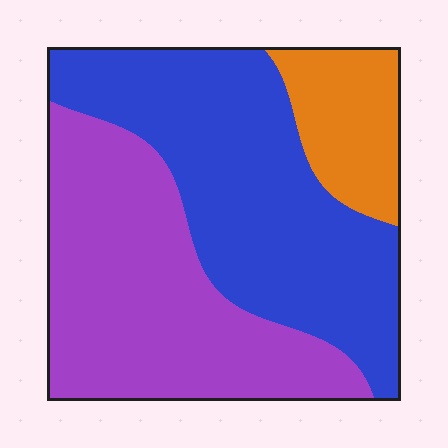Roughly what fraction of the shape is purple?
Purple takes up between a quarter and a half of the shape.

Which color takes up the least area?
Orange, at roughly 15%.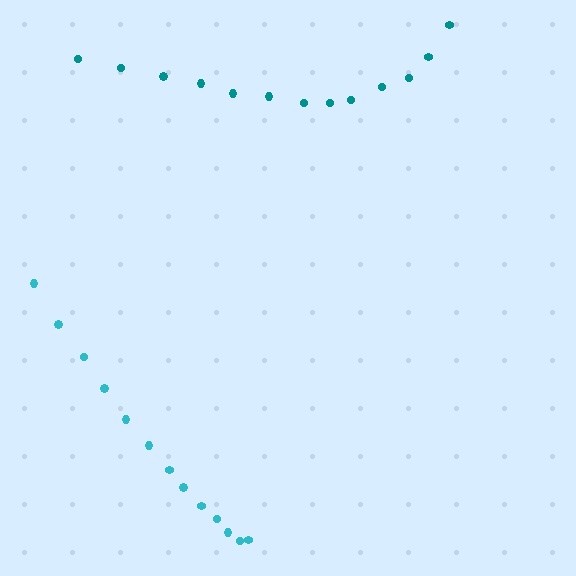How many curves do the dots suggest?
There are 2 distinct paths.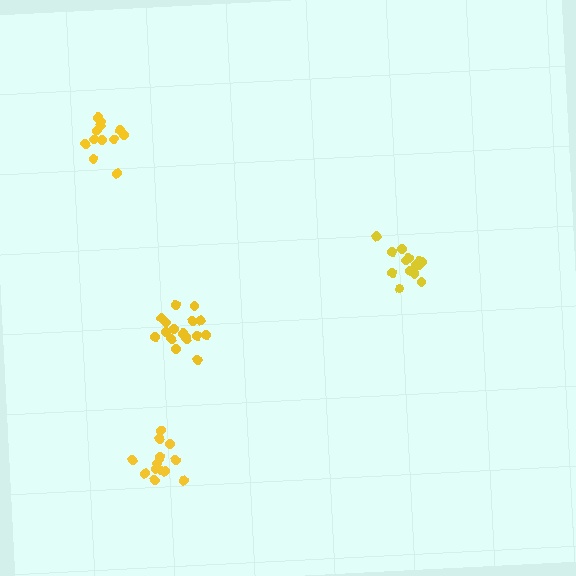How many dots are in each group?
Group 1: 14 dots, Group 2: 17 dots, Group 3: 13 dots, Group 4: 12 dots (56 total).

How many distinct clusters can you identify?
There are 4 distinct clusters.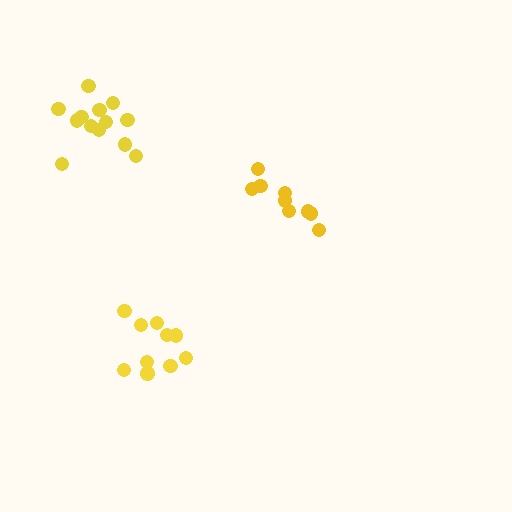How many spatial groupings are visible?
There are 3 spatial groupings.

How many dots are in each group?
Group 1: 13 dots, Group 2: 9 dots, Group 3: 10 dots (32 total).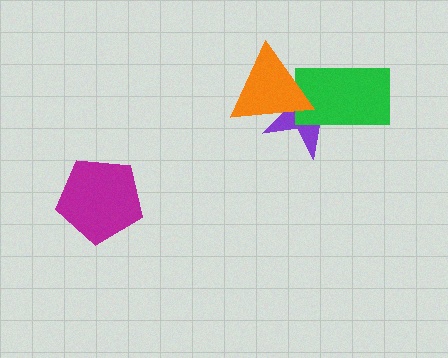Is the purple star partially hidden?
Yes, it is partially covered by another shape.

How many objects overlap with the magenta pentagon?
0 objects overlap with the magenta pentagon.